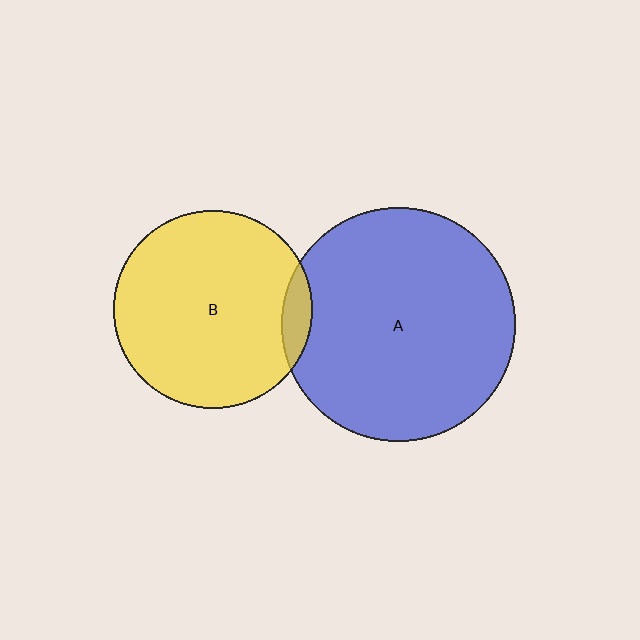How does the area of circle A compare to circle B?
Approximately 1.4 times.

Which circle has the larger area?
Circle A (blue).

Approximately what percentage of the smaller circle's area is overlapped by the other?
Approximately 5%.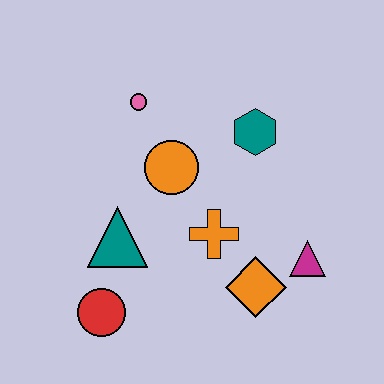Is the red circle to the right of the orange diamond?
No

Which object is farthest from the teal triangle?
The magenta triangle is farthest from the teal triangle.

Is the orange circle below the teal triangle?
No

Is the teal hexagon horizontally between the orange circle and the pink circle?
No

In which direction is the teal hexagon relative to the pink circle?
The teal hexagon is to the right of the pink circle.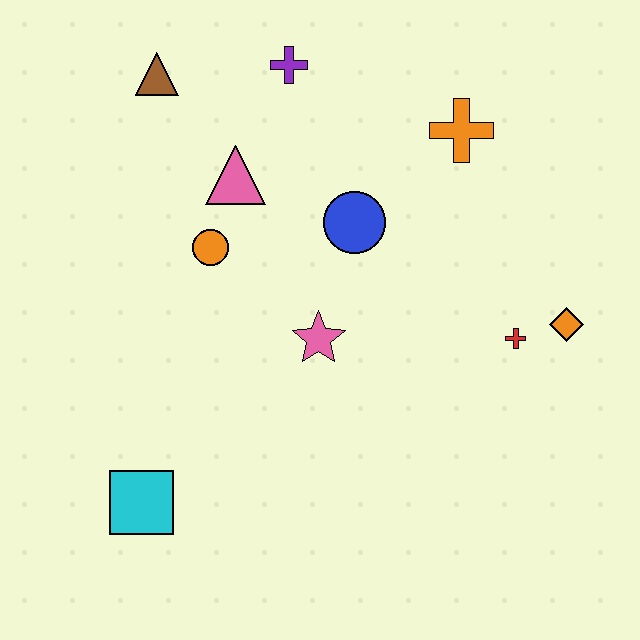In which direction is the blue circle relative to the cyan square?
The blue circle is above the cyan square.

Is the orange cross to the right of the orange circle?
Yes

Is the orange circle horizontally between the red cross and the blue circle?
No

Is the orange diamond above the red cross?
Yes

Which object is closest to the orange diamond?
The red cross is closest to the orange diamond.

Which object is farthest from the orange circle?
The orange diamond is farthest from the orange circle.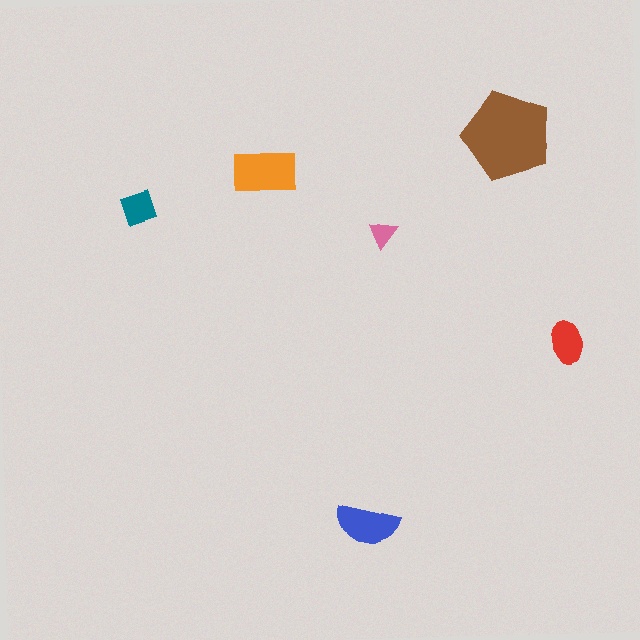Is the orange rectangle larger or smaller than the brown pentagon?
Smaller.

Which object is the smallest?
The pink triangle.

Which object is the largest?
The brown pentagon.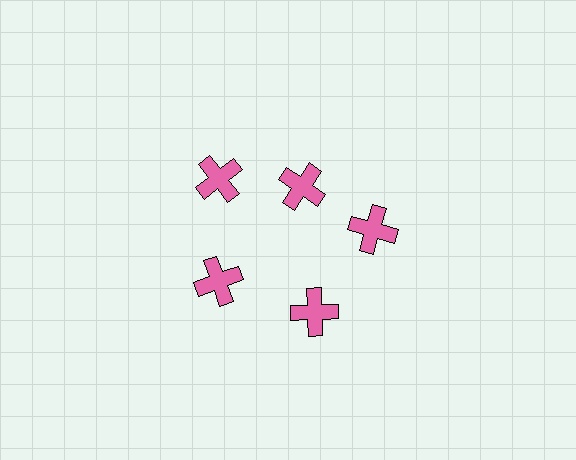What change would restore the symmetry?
The symmetry would be restored by moving it outward, back onto the ring so that all 5 crosses sit at equal angles and equal distance from the center.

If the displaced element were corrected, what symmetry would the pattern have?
It would have 5-fold rotational symmetry — the pattern would map onto itself every 72 degrees.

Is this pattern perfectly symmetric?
No. The 5 pink crosses are arranged in a ring, but one element near the 1 o'clock position is pulled inward toward the center, breaking the 5-fold rotational symmetry.